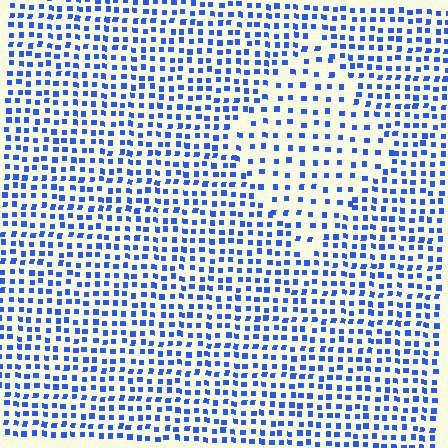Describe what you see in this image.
The image contains small blue elements arranged at two different densities. A diamond-shaped region is visible where the elements are less densely packed than the surrounding area.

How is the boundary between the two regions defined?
The boundary is defined by a change in element density (approximately 1.8x ratio). All elements are the same color, size, and shape.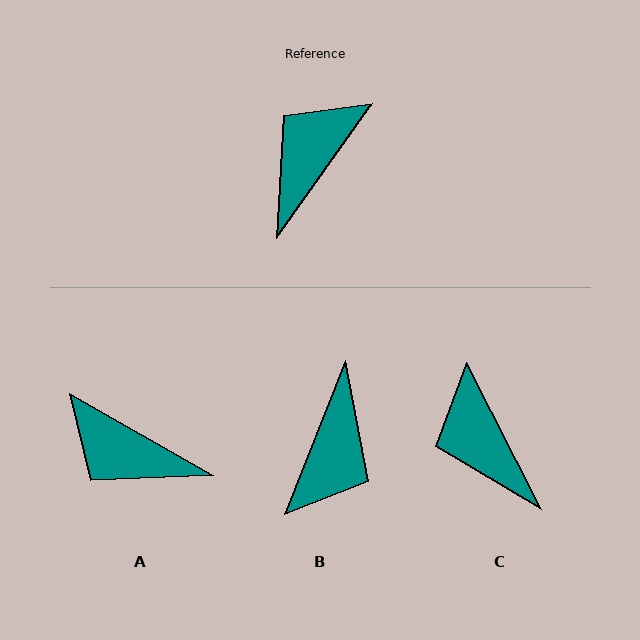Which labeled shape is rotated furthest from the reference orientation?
B, about 166 degrees away.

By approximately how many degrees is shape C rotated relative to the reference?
Approximately 62 degrees counter-clockwise.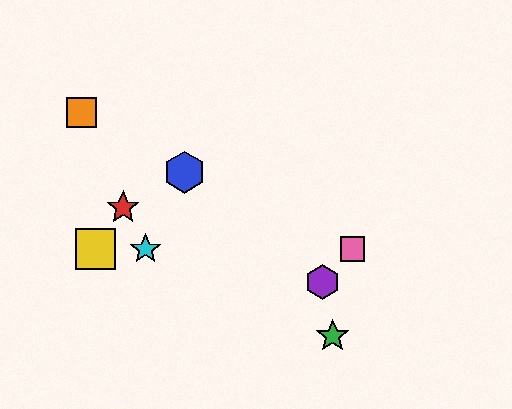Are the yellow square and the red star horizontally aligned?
No, the yellow square is at y≈249 and the red star is at y≈208.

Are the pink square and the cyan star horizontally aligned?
Yes, both are at y≈249.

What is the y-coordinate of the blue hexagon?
The blue hexagon is at y≈172.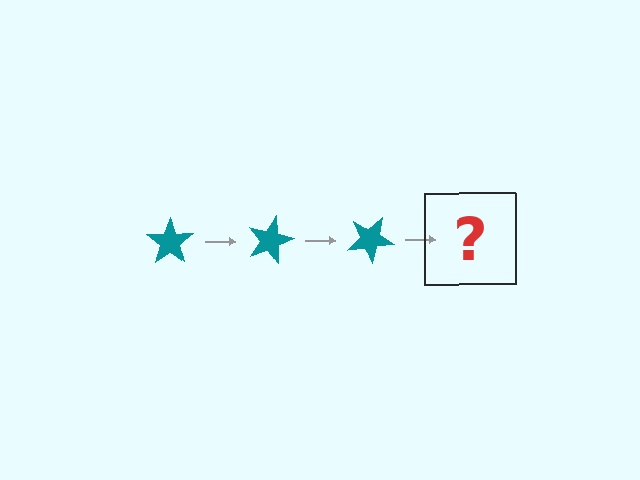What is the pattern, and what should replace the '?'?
The pattern is that the star rotates 15 degrees each step. The '?' should be a teal star rotated 45 degrees.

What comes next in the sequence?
The next element should be a teal star rotated 45 degrees.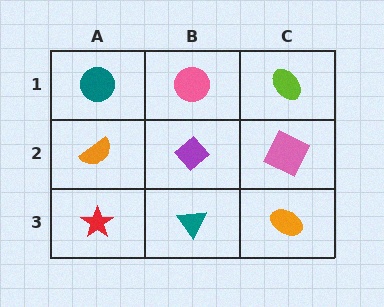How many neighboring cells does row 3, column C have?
2.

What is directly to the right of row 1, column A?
A pink circle.